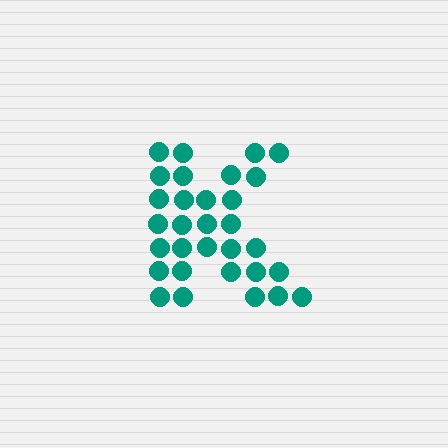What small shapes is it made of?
It is made of small circles.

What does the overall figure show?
The overall figure shows the letter K.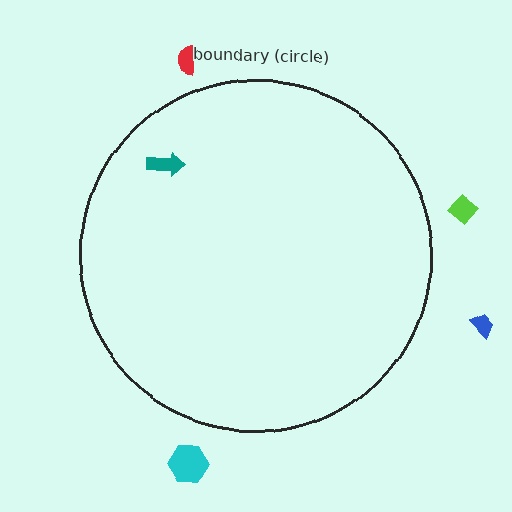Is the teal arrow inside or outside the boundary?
Inside.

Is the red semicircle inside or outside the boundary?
Outside.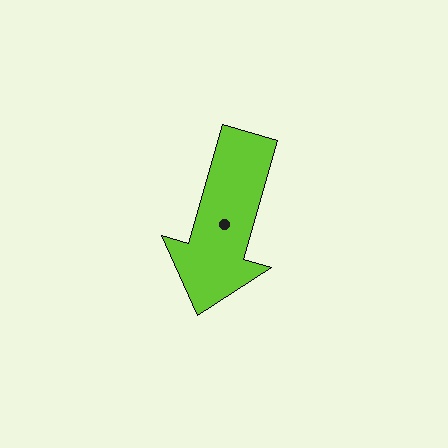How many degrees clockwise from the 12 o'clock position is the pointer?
Approximately 196 degrees.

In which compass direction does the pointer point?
South.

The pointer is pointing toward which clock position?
Roughly 7 o'clock.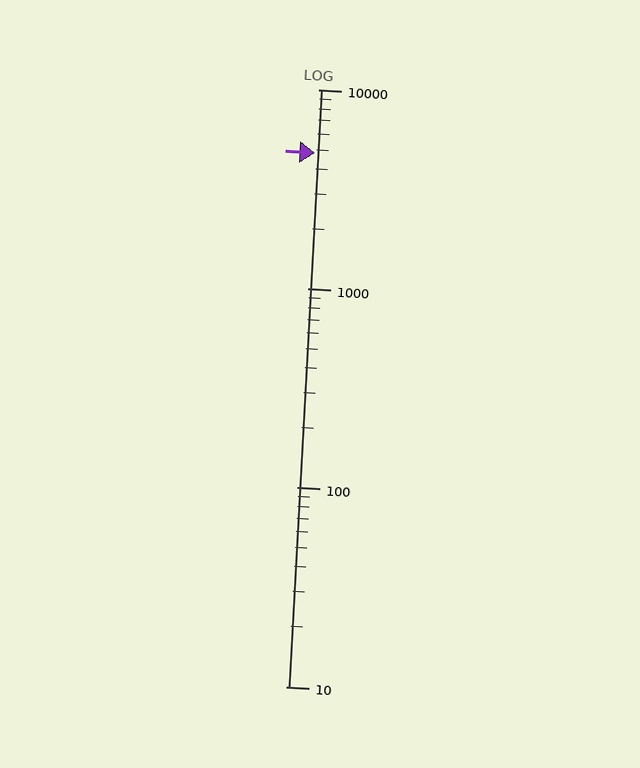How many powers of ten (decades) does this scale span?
The scale spans 3 decades, from 10 to 10000.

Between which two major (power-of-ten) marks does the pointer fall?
The pointer is between 1000 and 10000.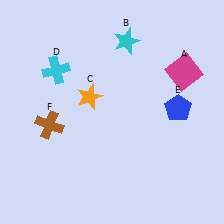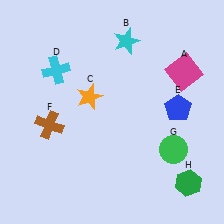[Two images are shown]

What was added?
A green circle (G), a green hexagon (H) were added in Image 2.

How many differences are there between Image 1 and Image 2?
There are 2 differences between the two images.